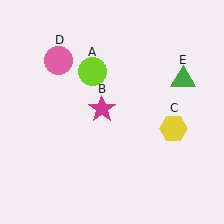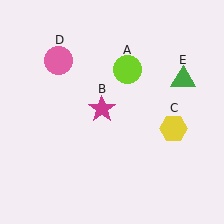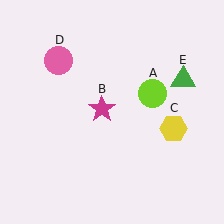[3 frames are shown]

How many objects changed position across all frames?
1 object changed position: lime circle (object A).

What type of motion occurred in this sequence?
The lime circle (object A) rotated clockwise around the center of the scene.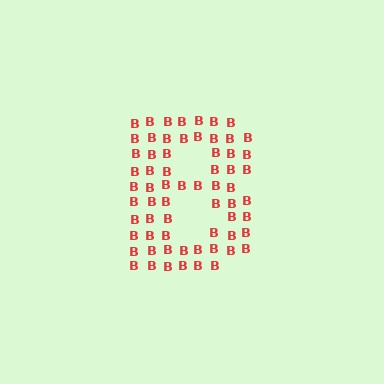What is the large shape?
The large shape is the letter B.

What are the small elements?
The small elements are letter B's.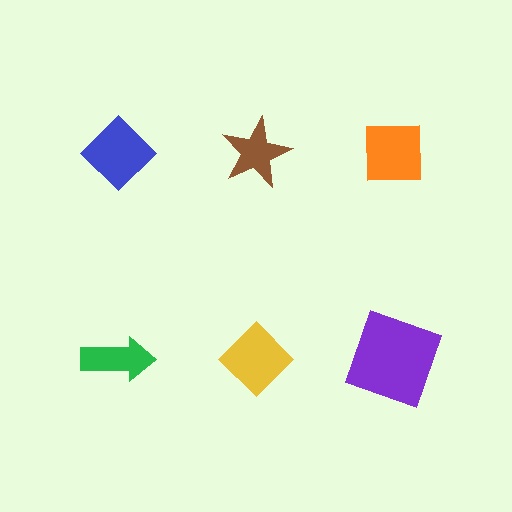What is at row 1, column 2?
A brown star.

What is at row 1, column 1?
A blue diamond.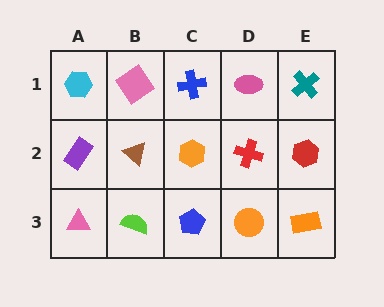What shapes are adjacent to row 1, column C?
An orange hexagon (row 2, column C), a pink diamond (row 1, column B), a pink ellipse (row 1, column D).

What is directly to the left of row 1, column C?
A pink diamond.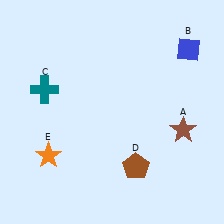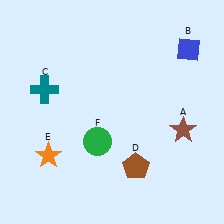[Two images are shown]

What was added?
A green circle (F) was added in Image 2.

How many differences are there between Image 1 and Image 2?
There is 1 difference between the two images.